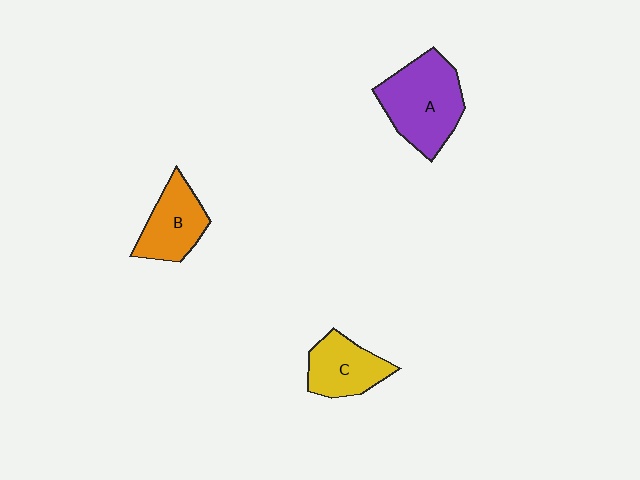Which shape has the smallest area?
Shape C (yellow).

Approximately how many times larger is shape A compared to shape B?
Approximately 1.5 times.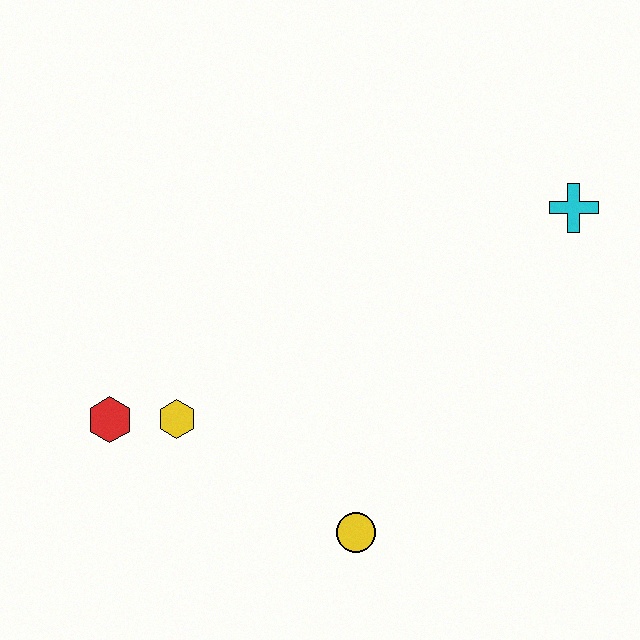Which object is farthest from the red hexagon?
The cyan cross is farthest from the red hexagon.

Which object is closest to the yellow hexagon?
The red hexagon is closest to the yellow hexagon.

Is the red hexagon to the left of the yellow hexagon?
Yes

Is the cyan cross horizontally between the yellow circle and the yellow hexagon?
No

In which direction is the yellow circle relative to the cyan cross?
The yellow circle is below the cyan cross.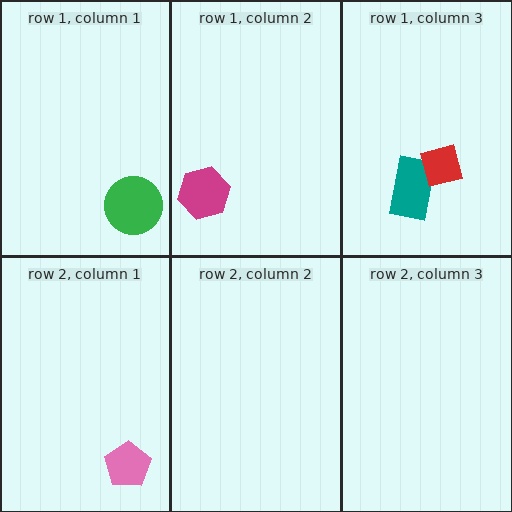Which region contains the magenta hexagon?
The row 1, column 2 region.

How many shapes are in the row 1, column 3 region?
2.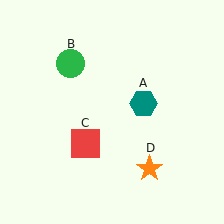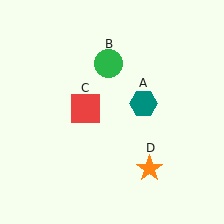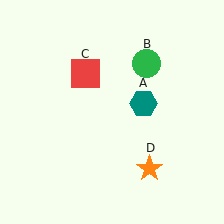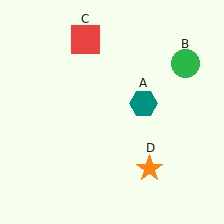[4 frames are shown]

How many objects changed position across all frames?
2 objects changed position: green circle (object B), red square (object C).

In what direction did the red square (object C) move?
The red square (object C) moved up.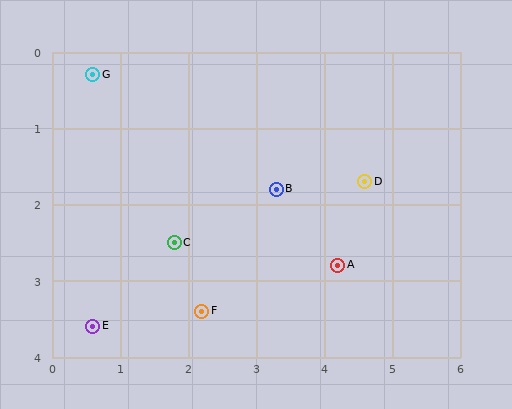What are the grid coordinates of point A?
Point A is at approximately (4.2, 2.8).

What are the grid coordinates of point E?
Point E is at approximately (0.6, 3.6).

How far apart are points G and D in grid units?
Points G and D are about 4.2 grid units apart.